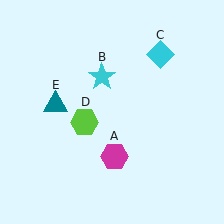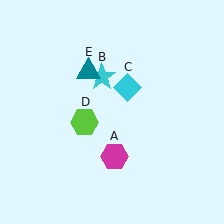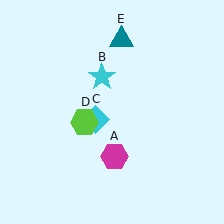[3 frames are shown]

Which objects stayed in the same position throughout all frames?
Magenta hexagon (object A) and cyan star (object B) and lime hexagon (object D) remained stationary.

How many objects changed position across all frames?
2 objects changed position: cyan diamond (object C), teal triangle (object E).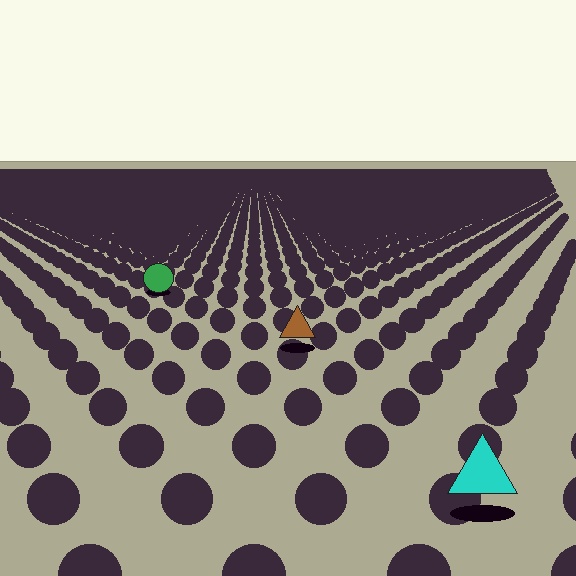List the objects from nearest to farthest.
From nearest to farthest: the cyan triangle, the brown triangle, the green circle.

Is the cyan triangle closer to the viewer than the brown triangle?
Yes. The cyan triangle is closer — you can tell from the texture gradient: the ground texture is coarser near it.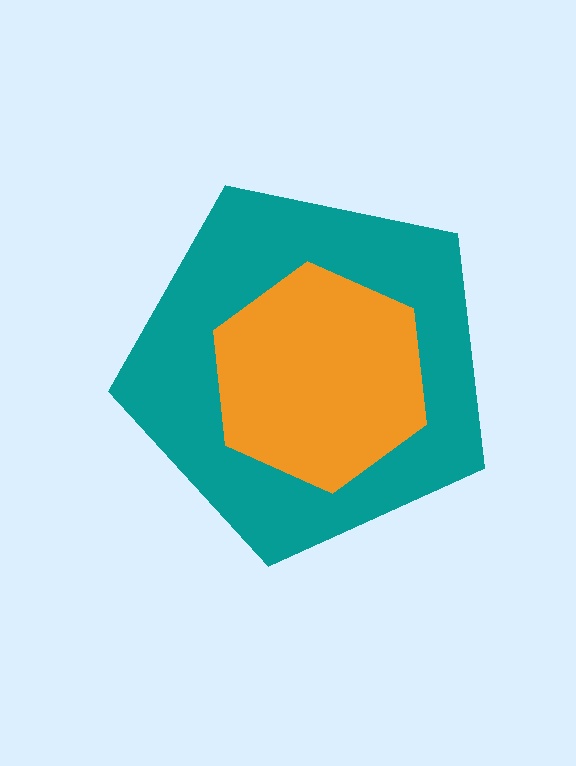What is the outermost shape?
The teal pentagon.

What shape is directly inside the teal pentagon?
The orange hexagon.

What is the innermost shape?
The orange hexagon.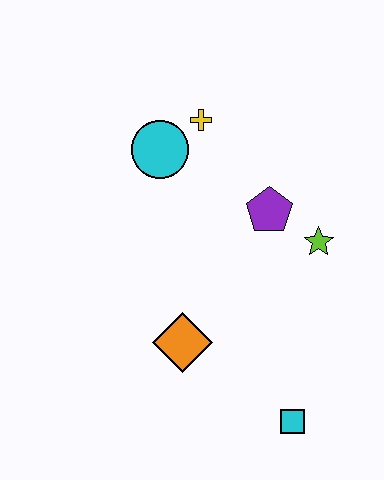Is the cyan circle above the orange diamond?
Yes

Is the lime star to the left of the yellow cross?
No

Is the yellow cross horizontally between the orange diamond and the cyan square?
Yes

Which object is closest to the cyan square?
The orange diamond is closest to the cyan square.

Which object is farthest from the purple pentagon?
The cyan square is farthest from the purple pentagon.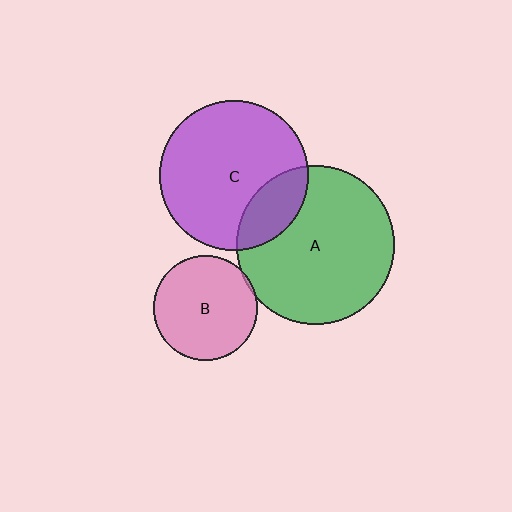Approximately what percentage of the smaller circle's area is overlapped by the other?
Approximately 5%.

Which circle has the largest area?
Circle A (green).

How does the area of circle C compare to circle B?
Approximately 2.0 times.